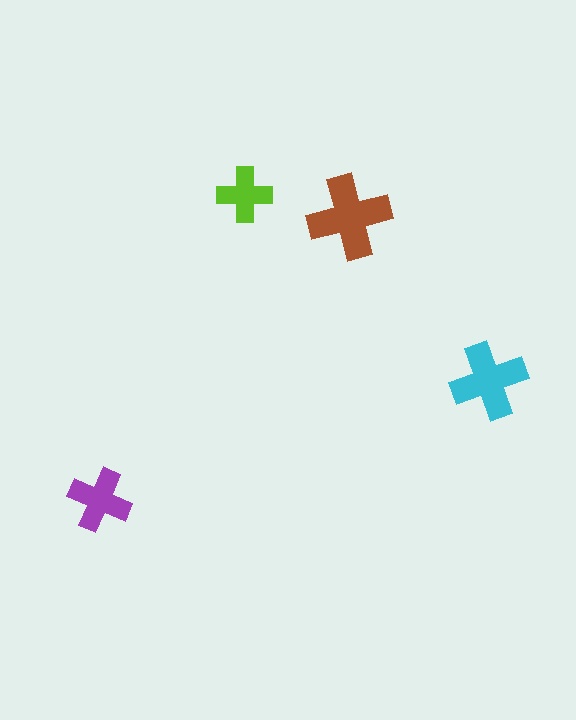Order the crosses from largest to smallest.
the brown one, the cyan one, the purple one, the lime one.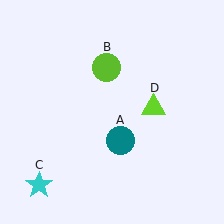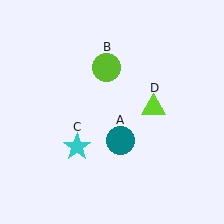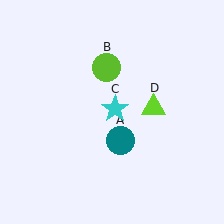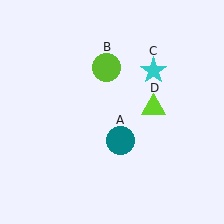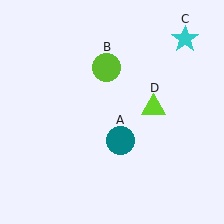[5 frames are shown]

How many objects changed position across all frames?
1 object changed position: cyan star (object C).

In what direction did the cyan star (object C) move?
The cyan star (object C) moved up and to the right.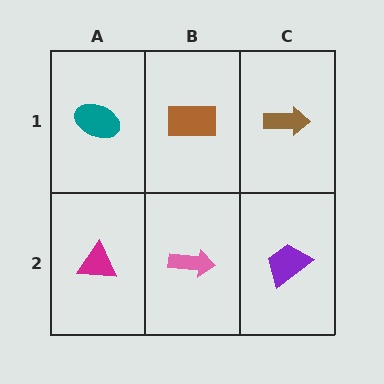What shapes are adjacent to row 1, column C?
A purple trapezoid (row 2, column C), a brown rectangle (row 1, column B).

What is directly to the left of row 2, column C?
A pink arrow.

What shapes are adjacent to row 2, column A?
A teal ellipse (row 1, column A), a pink arrow (row 2, column B).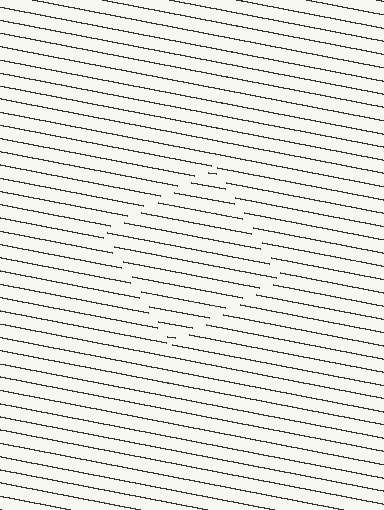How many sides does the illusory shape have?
4 sides — the line-ends trace a square.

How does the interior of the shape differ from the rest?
The interior of the shape contains the same grating, shifted by half a period — the contour is defined by the phase discontinuity where line-ends from the inner and outer gratings abut.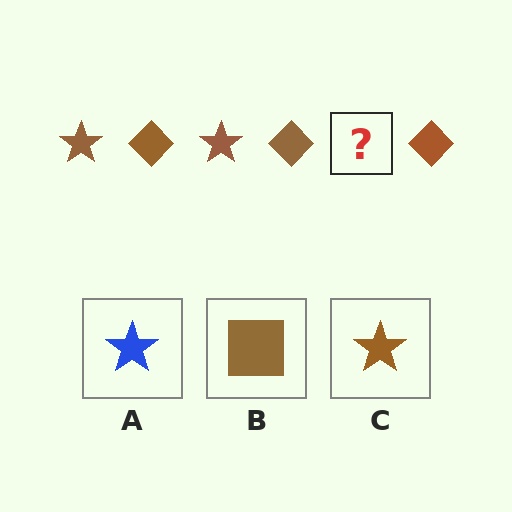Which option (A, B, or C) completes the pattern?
C.